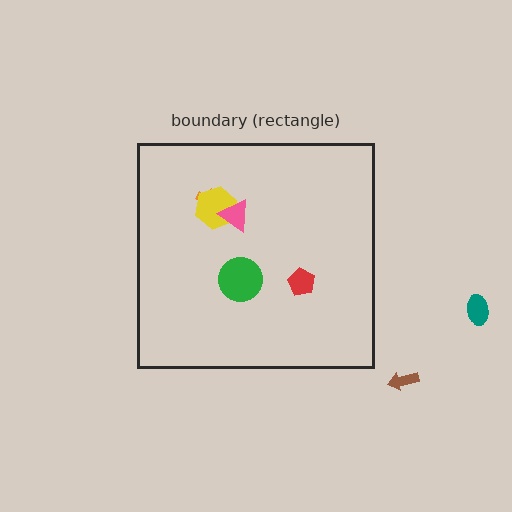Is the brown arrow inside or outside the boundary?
Outside.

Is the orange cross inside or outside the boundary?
Inside.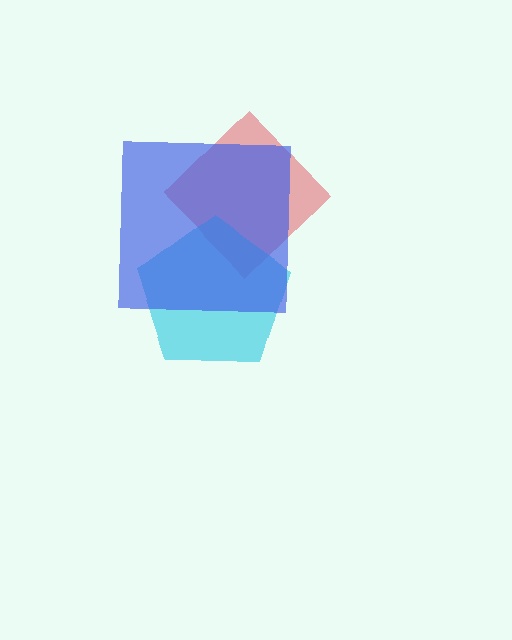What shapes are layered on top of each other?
The layered shapes are: a red diamond, a cyan pentagon, a blue square.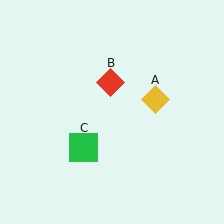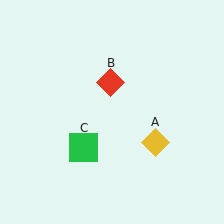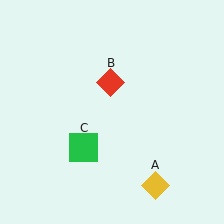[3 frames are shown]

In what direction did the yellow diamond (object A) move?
The yellow diamond (object A) moved down.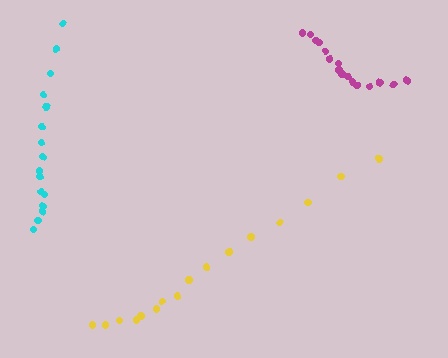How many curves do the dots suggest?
There are 3 distinct paths.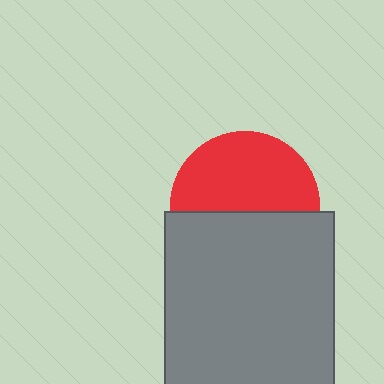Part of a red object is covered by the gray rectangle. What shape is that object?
It is a circle.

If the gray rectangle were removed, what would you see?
You would see the complete red circle.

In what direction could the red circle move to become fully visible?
The red circle could move up. That would shift it out from behind the gray rectangle entirely.